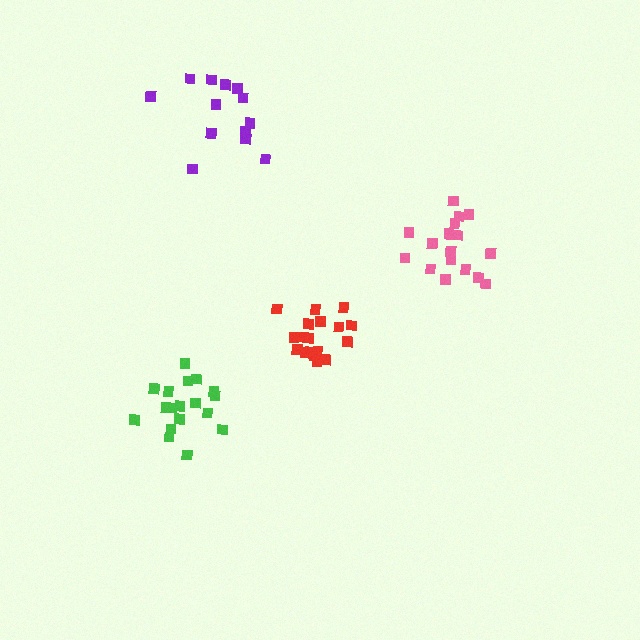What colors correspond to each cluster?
The clusters are colored: purple, pink, red, green.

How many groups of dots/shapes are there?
There are 4 groups.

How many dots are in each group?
Group 1: 13 dots, Group 2: 18 dots, Group 3: 19 dots, Group 4: 18 dots (68 total).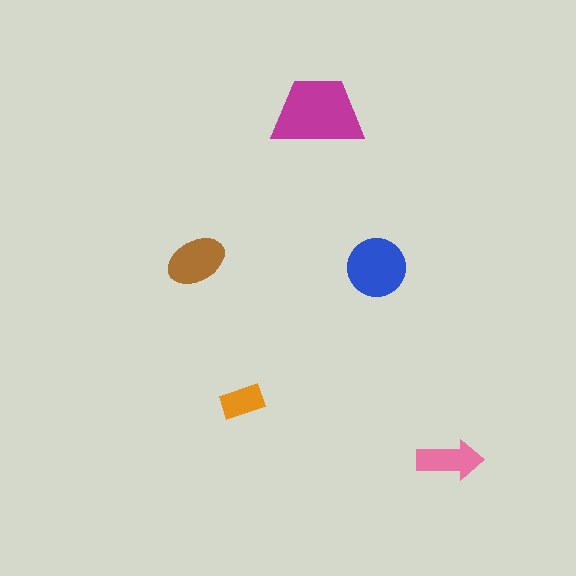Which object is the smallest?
The orange rectangle.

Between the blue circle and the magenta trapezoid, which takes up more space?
The magenta trapezoid.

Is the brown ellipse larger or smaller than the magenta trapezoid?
Smaller.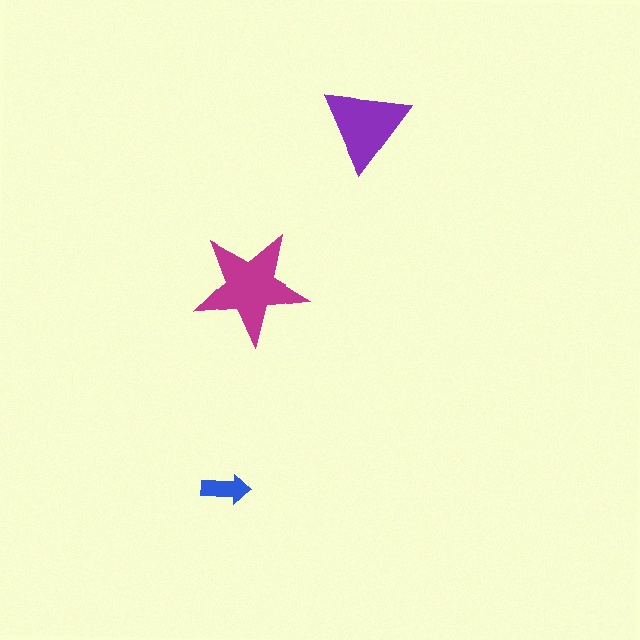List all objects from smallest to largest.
The blue arrow, the purple triangle, the magenta star.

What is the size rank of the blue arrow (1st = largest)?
3rd.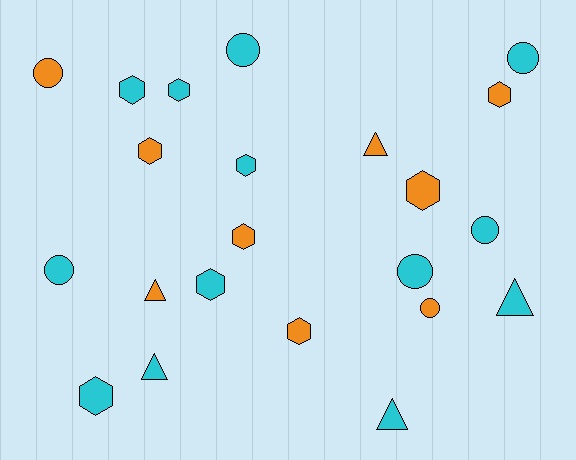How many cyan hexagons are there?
There are 5 cyan hexagons.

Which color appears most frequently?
Cyan, with 13 objects.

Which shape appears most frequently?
Hexagon, with 10 objects.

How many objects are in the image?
There are 22 objects.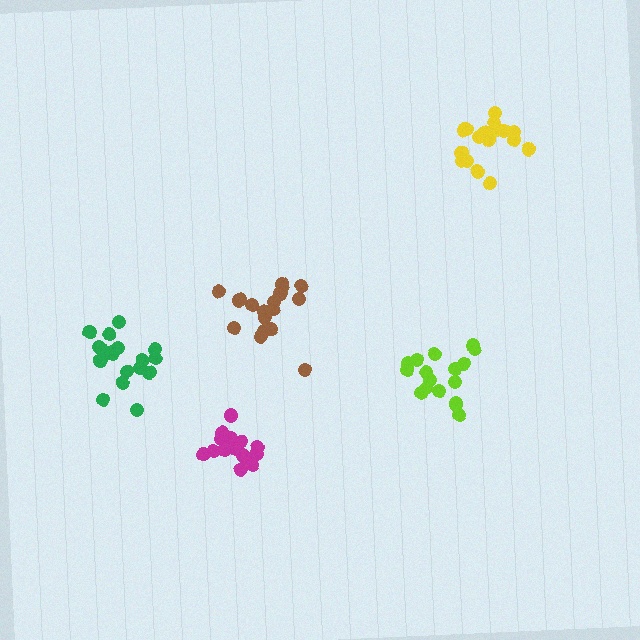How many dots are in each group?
Group 1: 18 dots, Group 2: 20 dots, Group 3: 17 dots, Group 4: 17 dots, Group 5: 17 dots (89 total).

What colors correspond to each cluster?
The clusters are colored: magenta, green, brown, yellow, lime.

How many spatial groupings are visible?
There are 5 spatial groupings.